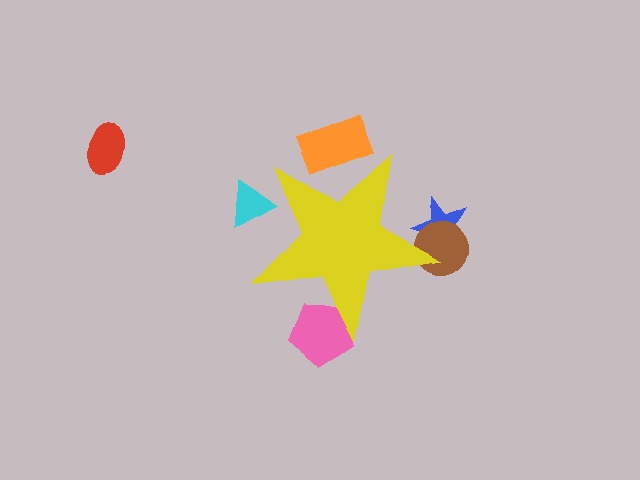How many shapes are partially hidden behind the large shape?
5 shapes are partially hidden.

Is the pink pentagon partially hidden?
Yes, the pink pentagon is partially hidden behind the yellow star.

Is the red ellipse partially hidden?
No, the red ellipse is fully visible.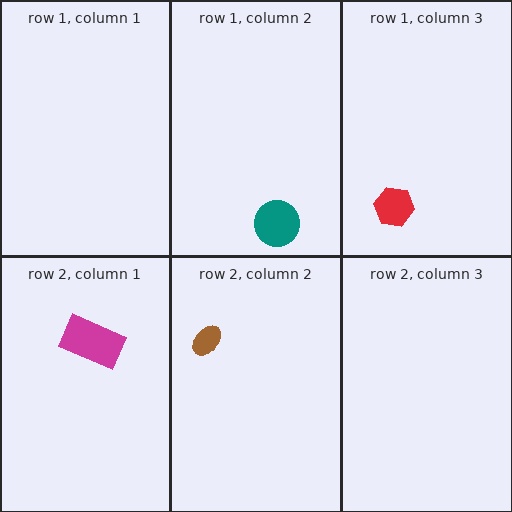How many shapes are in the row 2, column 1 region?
1.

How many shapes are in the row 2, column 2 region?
1.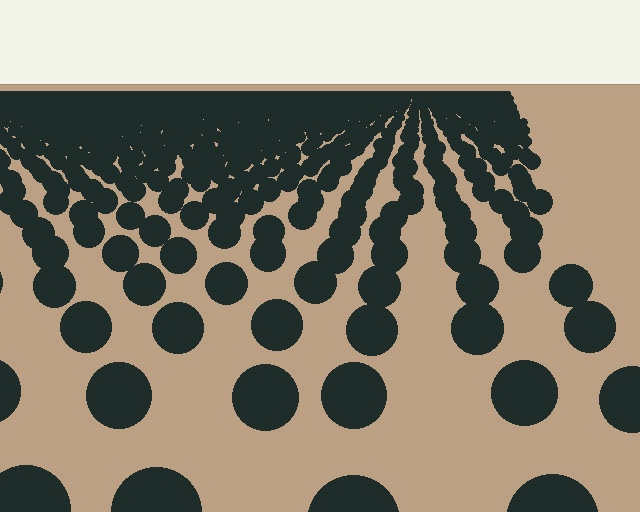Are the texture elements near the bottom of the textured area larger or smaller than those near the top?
Larger. Near the bottom, elements are closer to the viewer and appear at a bigger on-screen size.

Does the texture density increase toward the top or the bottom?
Density increases toward the top.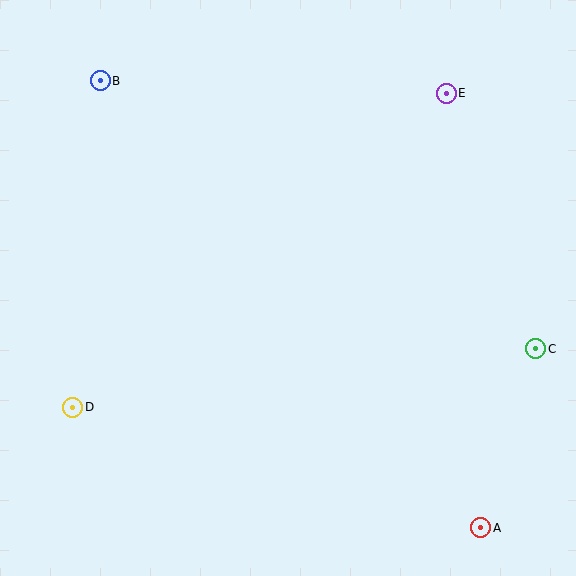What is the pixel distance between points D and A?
The distance between D and A is 425 pixels.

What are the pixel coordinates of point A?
Point A is at (481, 528).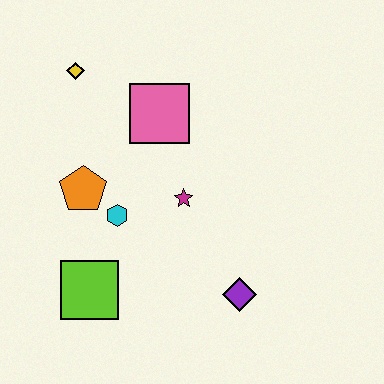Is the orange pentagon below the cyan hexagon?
No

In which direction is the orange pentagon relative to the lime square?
The orange pentagon is above the lime square.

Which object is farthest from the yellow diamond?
The purple diamond is farthest from the yellow diamond.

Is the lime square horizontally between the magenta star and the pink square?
No